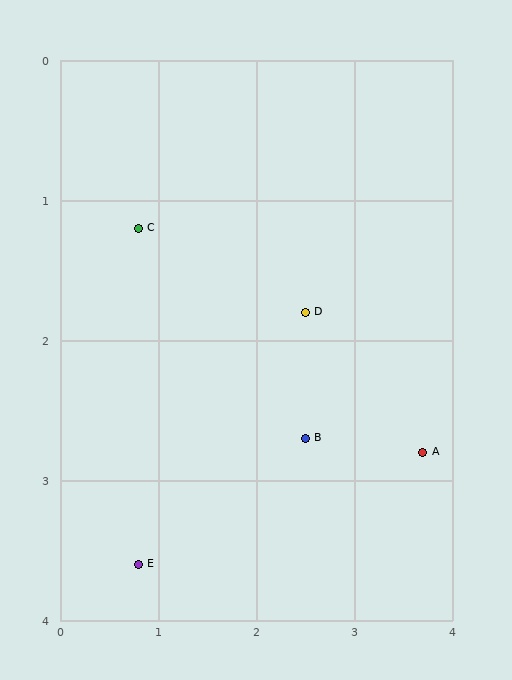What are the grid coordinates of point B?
Point B is at approximately (2.5, 2.7).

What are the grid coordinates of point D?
Point D is at approximately (2.5, 1.8).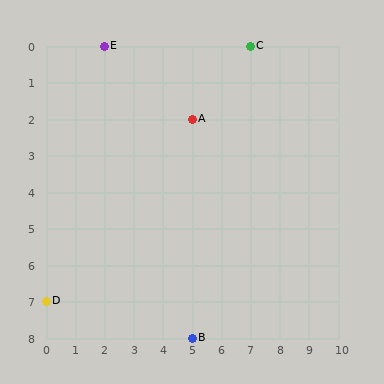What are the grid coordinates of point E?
Point E is at grid coordinates (2, 0).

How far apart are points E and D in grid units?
Points E and D are 2 columns and 7 rows apart (about 7.3 grid units diagonally).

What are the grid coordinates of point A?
Point A is at grid coordinates (5, 2).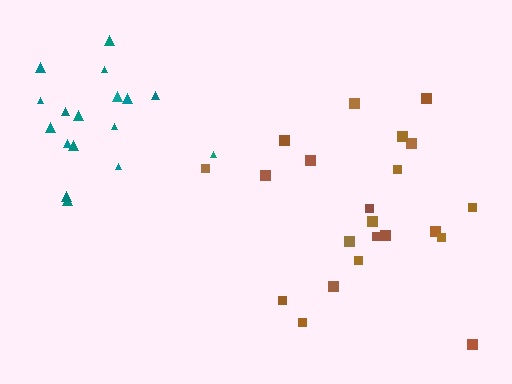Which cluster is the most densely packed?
Teal.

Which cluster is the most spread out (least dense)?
Brown.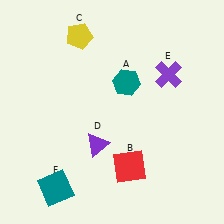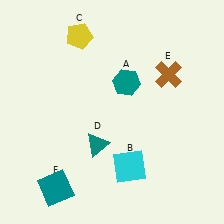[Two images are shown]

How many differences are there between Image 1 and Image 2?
There are 3 differences between the two images.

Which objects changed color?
B changed from red to cyan. D changed from purple to teal. E changed from purple to brown.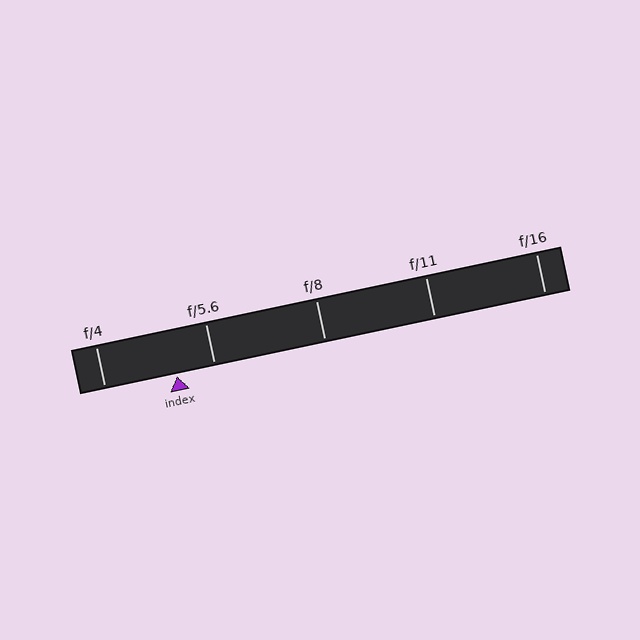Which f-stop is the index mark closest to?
The index mark is closest to f/5.6.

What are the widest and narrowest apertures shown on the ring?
The widest aperture shown is f/4 and the narrowest is f/16.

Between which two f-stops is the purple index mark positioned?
The index mark is between f/4 and f/5.6.